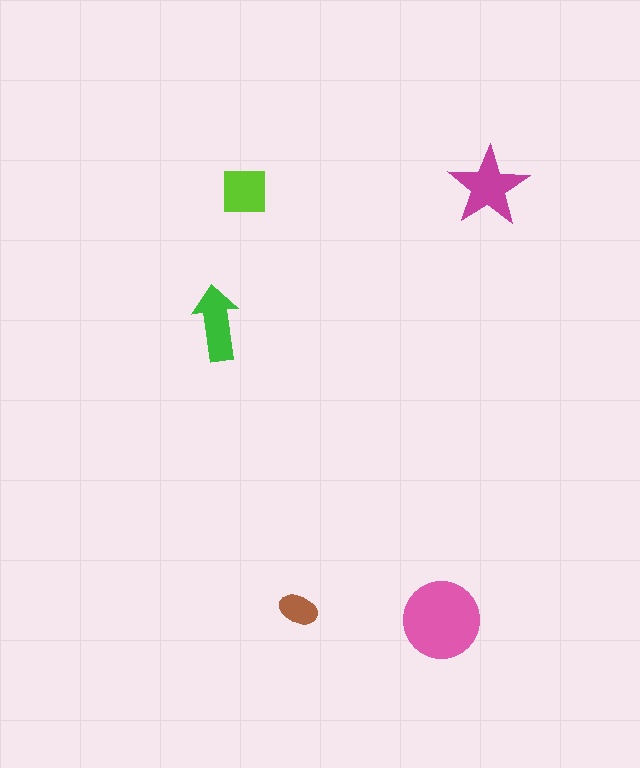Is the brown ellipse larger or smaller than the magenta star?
Smaller.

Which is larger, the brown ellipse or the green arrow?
The green arrow.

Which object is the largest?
The pink circle.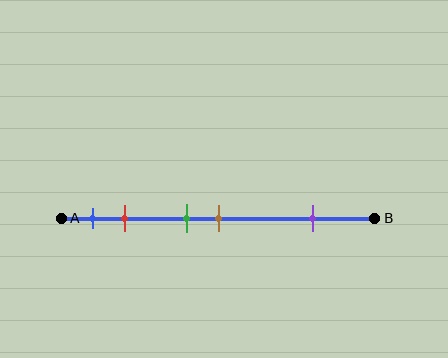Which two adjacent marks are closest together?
The green and brown marks are the closest adjacent pair.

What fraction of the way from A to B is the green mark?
The green mark is approximately 40% (0.4) of the way from A to B.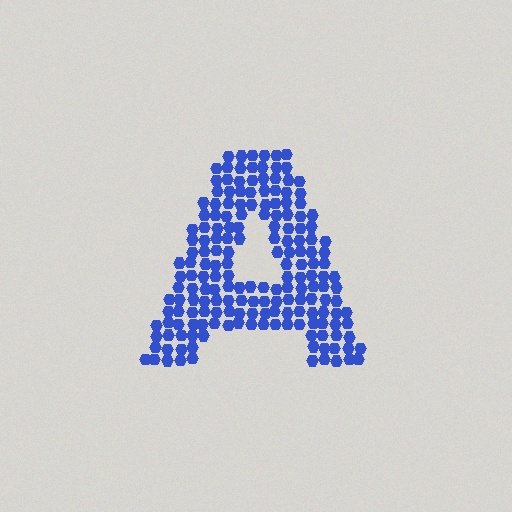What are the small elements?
The small elements are hexagons.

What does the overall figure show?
The overall figure shows the letter A.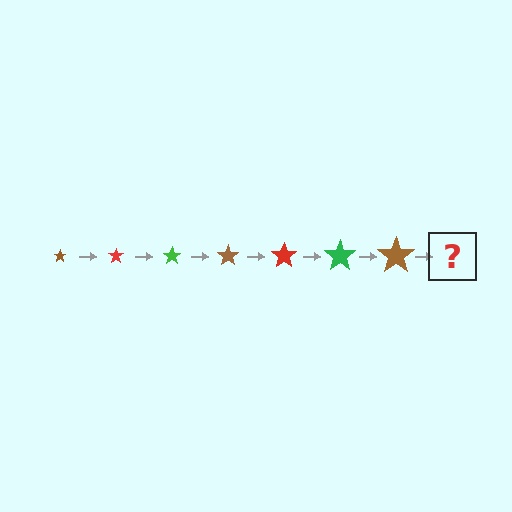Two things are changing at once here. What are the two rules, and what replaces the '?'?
The two rules are that the star grows larger each step and the color cycles through brown, red, and green. The '?' should be a red star, larger than the previous one.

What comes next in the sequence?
The next element should be a red star, larger than the previous one.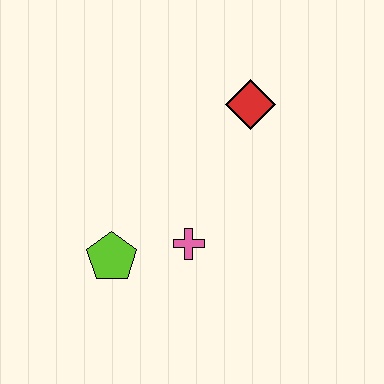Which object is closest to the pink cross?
The lime pentagon is closest to the pink cross.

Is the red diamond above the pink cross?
Yes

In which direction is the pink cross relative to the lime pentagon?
The pink cross is to the right of the lime pentagon.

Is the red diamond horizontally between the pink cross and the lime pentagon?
No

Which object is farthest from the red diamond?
The lime pentagon is farthest from the red diamond.